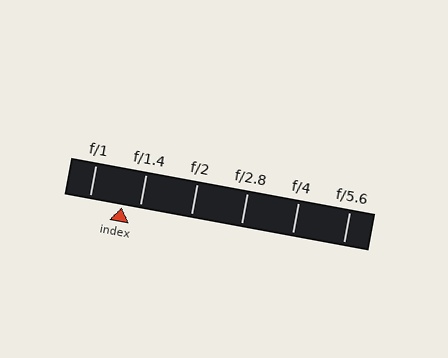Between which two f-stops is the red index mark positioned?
The index mark is between f/1 and f/1.4.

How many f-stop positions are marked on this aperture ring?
There are 6 f-stop positions marked.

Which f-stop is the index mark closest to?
The index mark is closest to f/1.4.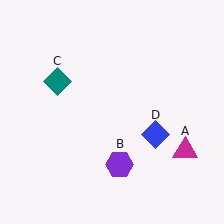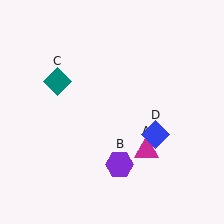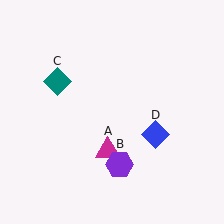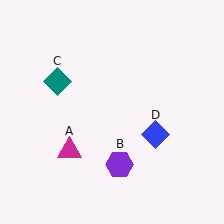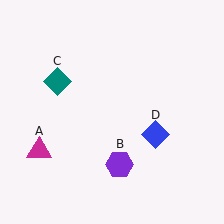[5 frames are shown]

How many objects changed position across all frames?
1 object changed position: magenta triangle (object A).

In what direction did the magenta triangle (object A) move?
The magenta triangle (object A) moved left.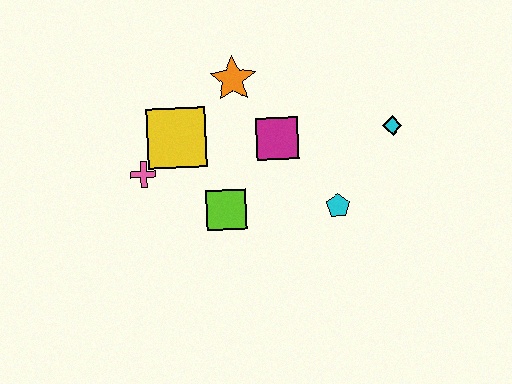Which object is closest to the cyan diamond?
The cyan pentagon is closest to the cyan diamond.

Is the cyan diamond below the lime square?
No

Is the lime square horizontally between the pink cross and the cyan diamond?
Yes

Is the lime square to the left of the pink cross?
No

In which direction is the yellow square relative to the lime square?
The yellow square is above the lime square.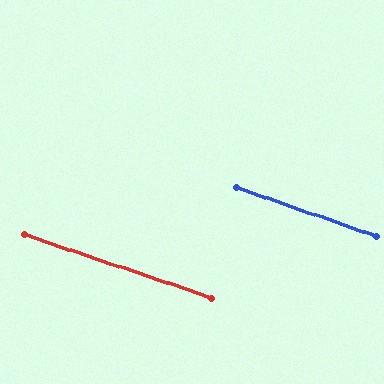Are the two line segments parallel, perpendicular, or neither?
Parallel — their directions differ by only 0.6°.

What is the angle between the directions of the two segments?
Approximately 1 degree.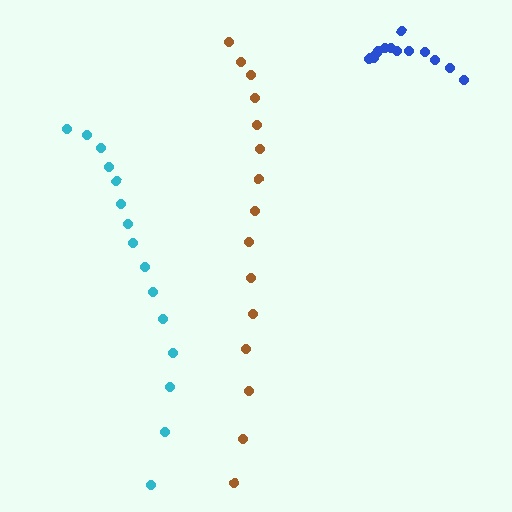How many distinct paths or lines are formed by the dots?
There are 3 distinct paths.